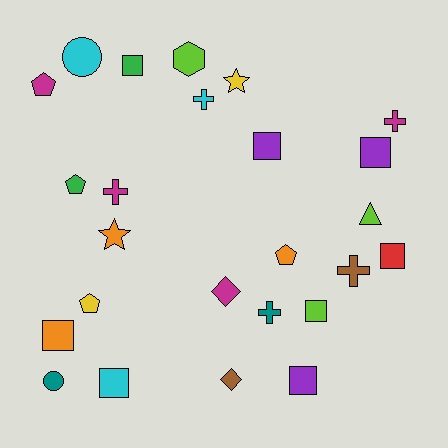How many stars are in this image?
There are 2 stars.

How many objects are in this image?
There are 25 objects.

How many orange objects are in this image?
There are 3 orange objects.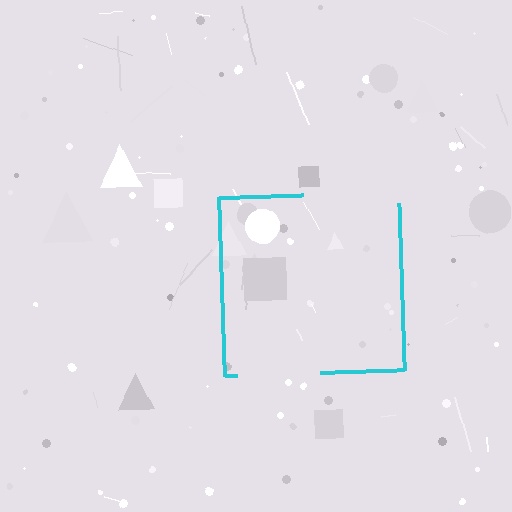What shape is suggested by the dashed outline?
The dashed outline suggests a square.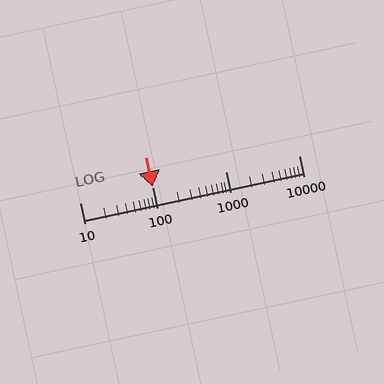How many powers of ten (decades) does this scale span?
The scale spans 3 decades, from 10 to 10000.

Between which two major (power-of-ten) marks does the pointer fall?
The pointer is between 100 and 1000.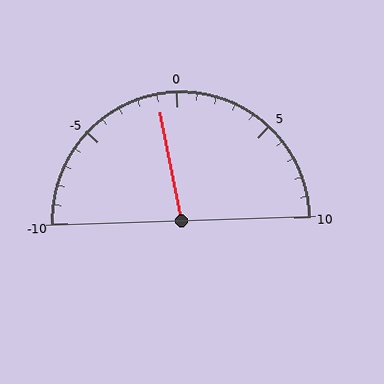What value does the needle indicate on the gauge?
The needle indicates approximately -1.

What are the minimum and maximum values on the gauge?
The gauge ranges from -10 to 10.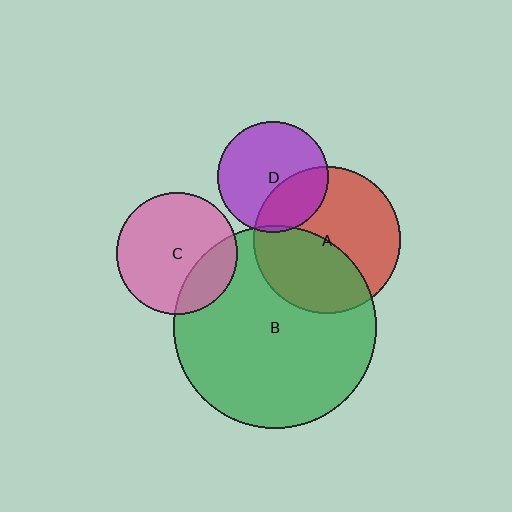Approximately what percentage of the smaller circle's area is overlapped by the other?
Approximately 30%.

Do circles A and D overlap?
Yes.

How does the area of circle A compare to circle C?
Approximately 1.5 times.